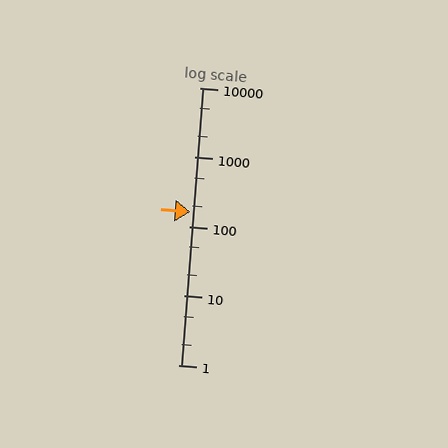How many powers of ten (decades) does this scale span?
The scale spans 4 decades, from 1 to 10000.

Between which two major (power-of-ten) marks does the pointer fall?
The pointer is between 100 and 1000.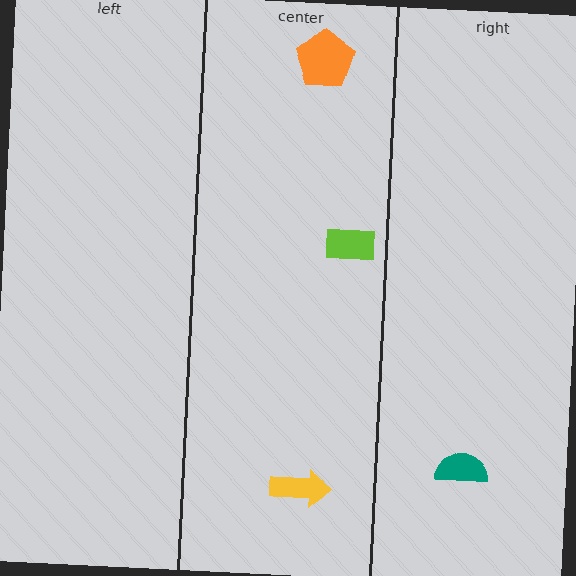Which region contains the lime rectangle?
The center region.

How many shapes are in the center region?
3.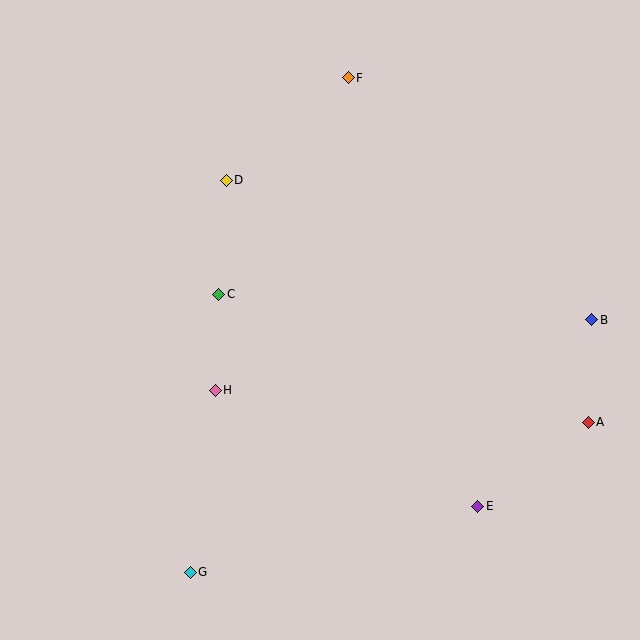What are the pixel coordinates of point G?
Point G is at (190, 572).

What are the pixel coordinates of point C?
Point C is at (219, 294).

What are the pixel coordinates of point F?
Point F is at (348, 78).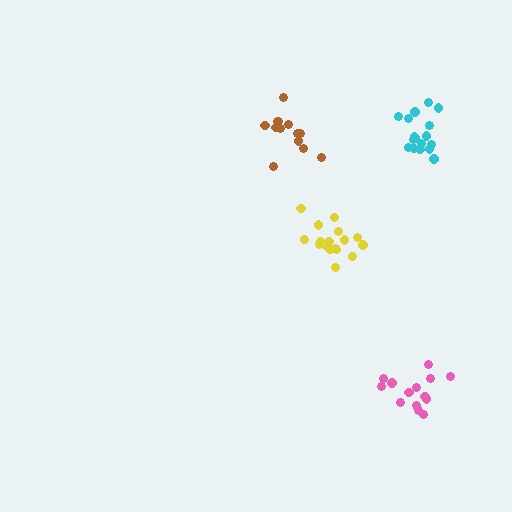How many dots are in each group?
Group 1: 14 dots, Group 2: 17 dots, Group 3: 17 dots, Group 4: 13 dots (61 total).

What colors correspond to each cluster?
The clusters are colored: pink, yellow, cyan, brown.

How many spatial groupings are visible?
There are 4 spatial groupings.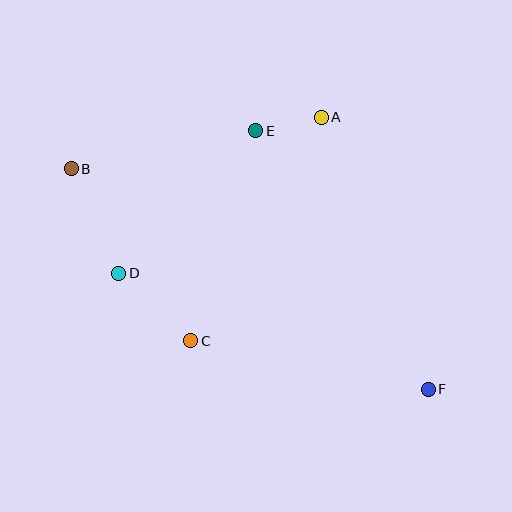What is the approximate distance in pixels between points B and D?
The distance between B and D is approximately 115 pixels.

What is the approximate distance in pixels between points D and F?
The distance between D and F is approximately 330 pixels.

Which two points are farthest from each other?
Points B and F are farthest from each other.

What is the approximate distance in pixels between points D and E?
The distance between D and E is approximately 198 pixels.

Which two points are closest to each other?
Points A and E are closest to each other.